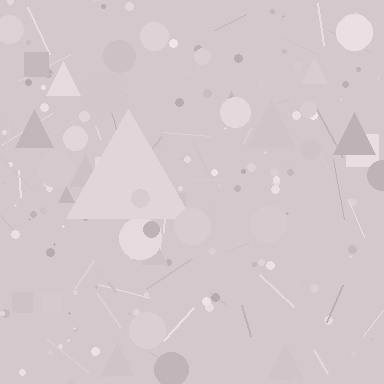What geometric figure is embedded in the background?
A triangle is embedded in the background.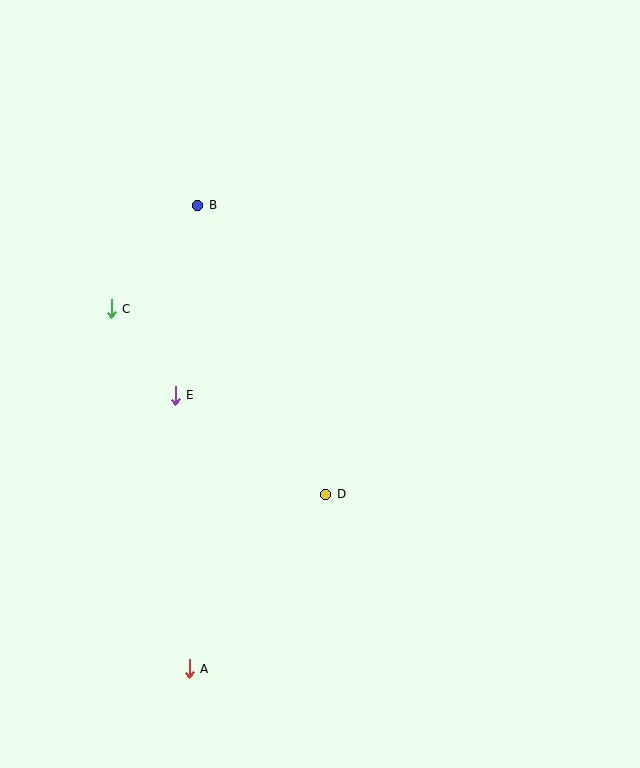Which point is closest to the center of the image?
Point D at (326, 494) is closest to the center.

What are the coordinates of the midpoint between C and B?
The midpoint between C and B is at (154, 257).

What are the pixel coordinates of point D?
Point D is at (326, 494).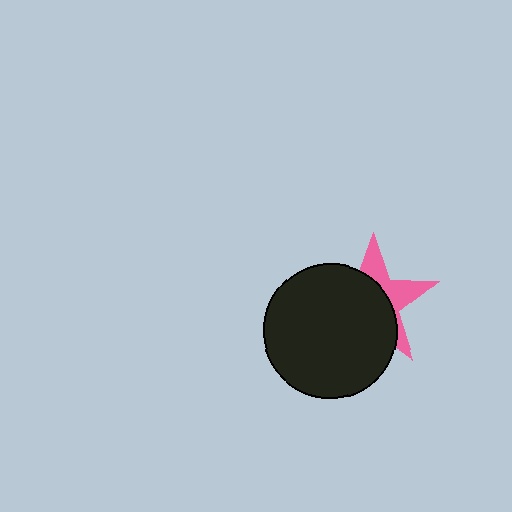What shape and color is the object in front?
The object in front is a black circle.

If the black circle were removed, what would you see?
You would see the complete pink star.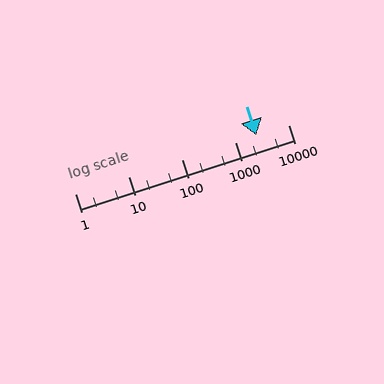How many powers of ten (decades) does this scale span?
The scale spans 4 decades, from 1 to 10000.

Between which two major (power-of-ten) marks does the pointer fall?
The pointer is between 1000 and 10000.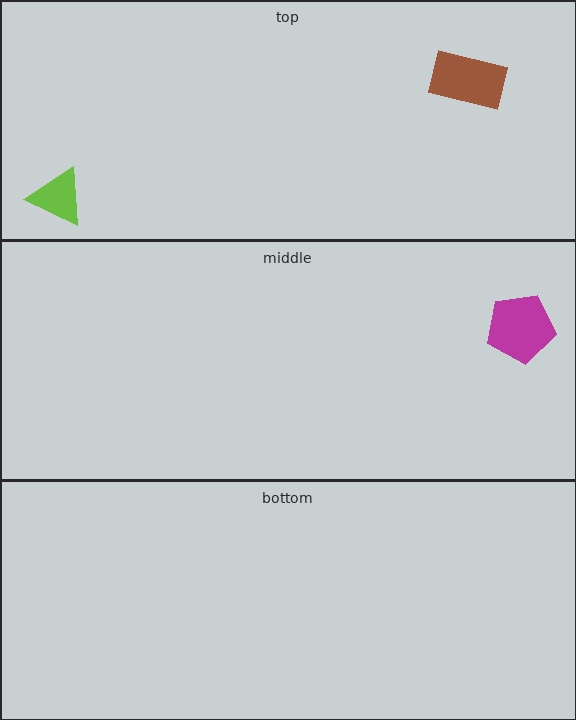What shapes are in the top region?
The lime triangle, the brown rectangle.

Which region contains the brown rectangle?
The top region.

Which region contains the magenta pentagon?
The middle region.